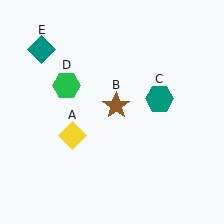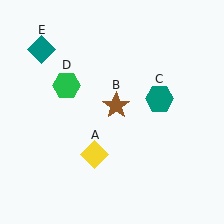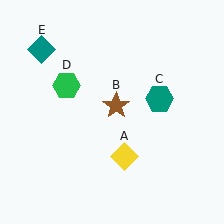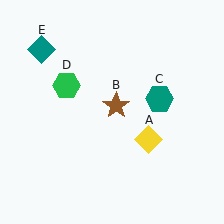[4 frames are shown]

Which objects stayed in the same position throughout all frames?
Brown star (object B) and teal hexagon (object C) and green hexagon (object D) and teal diamond (object E) remained stationary.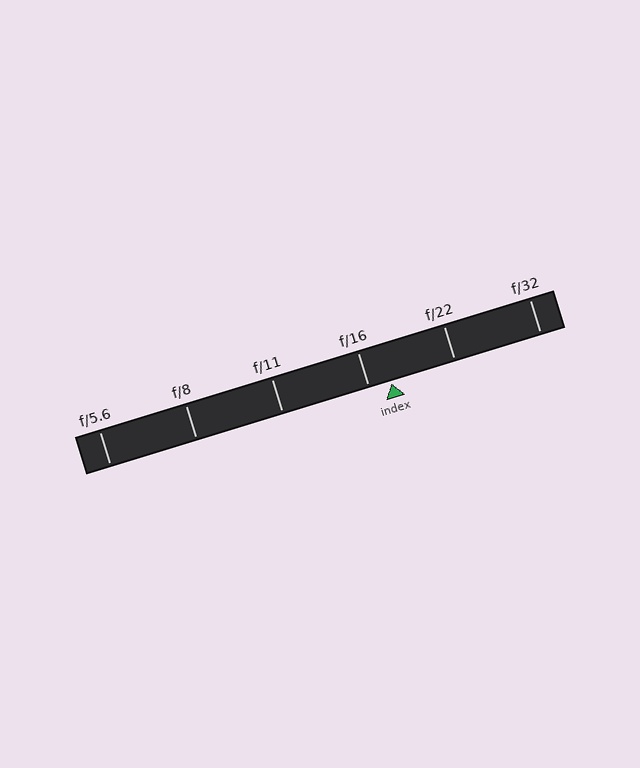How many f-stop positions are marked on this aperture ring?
There are 6 f-stop positions marked.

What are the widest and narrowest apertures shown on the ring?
The widest aperture shown is f/5.6 and the narrowest is f/32.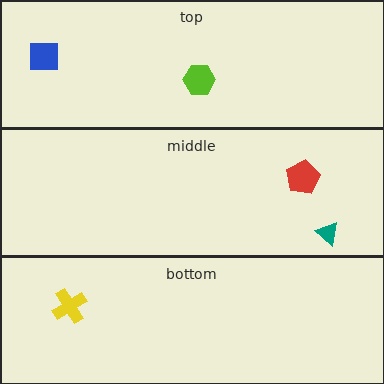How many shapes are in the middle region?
2.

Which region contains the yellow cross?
The bottom region.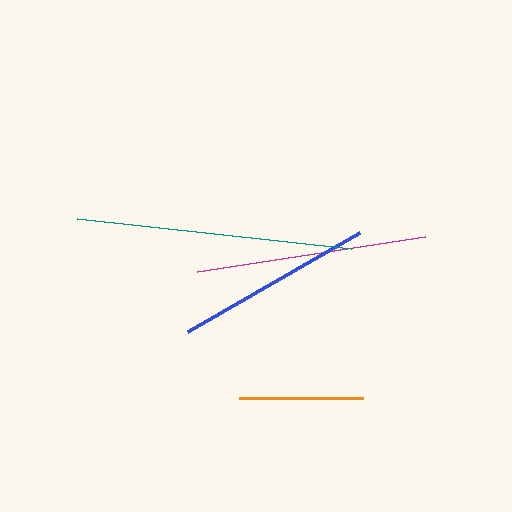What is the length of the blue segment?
The blue segment is approximately 198 pixels long.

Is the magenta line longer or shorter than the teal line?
The teal line is longer than the magenta line.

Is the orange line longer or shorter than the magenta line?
The magenta line is longer than the orange line.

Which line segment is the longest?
The teal line is the longest at approximately 276 pixels.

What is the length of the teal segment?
The teal segment is approximately 276 pixels long.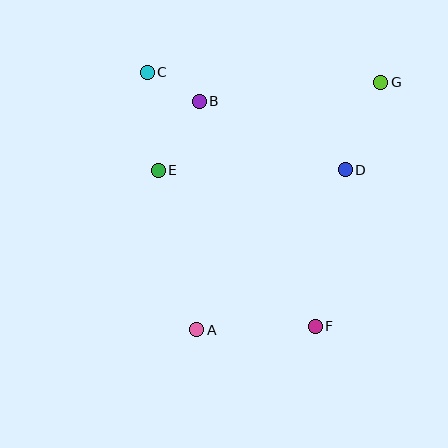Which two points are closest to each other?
Points B and C are closest to each other.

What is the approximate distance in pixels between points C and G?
The distance between C and G is approximately 234 pixels.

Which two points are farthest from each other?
Points A and G are farthest from each other.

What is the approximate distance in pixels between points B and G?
The distance between B and G is approximately 183 pixels.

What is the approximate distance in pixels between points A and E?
The distance between A and E is approximately 164 pixels.